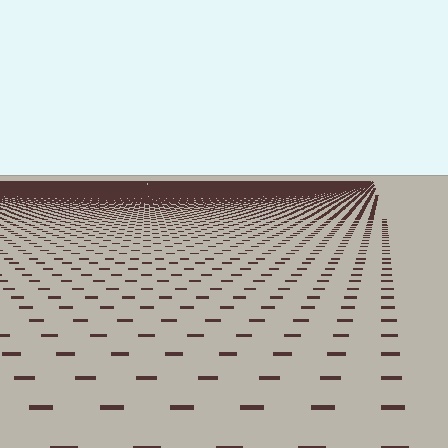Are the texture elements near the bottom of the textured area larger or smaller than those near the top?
Larger. Near the bottom, elements are closer to the viewer and appear at a bigger on-screen size.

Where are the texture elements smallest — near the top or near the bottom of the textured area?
Near the top.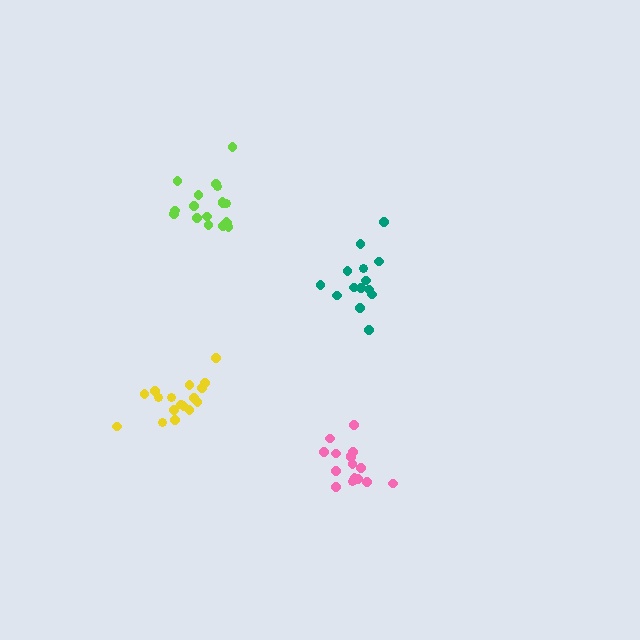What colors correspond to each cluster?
The clusters are colored: teal, pink, yellow, lime.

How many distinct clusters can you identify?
There are 4 distinct clusters.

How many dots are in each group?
Group 1: 14 dots, Group 2: 16 dots, Group 3: 17 dots, Group 4: 18 dots (65 total).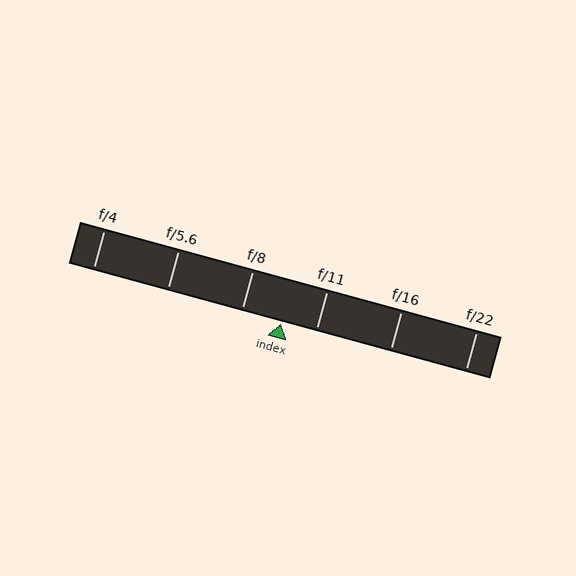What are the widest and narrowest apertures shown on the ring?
The widest aperture shown is f/4 and the narrowest is f/22.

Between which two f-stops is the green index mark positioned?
The index mark is between f/8 and f/11.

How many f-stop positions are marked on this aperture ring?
There are 6 f-stop positions marked.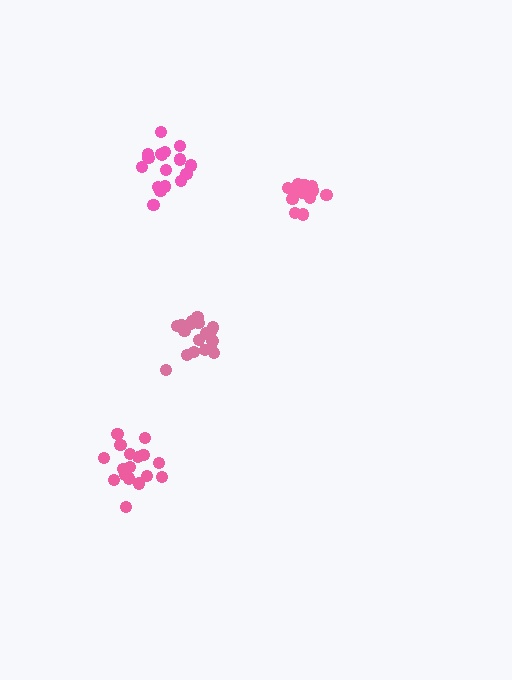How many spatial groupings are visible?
There are 4 spatial groupings.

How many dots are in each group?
Group 1: 17 dots, Group 2: 17 dots, Group 3: 14 dots, Group 4: 18 dots (66 total).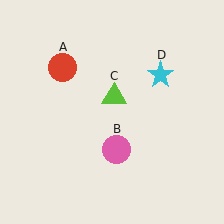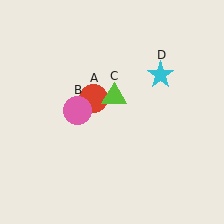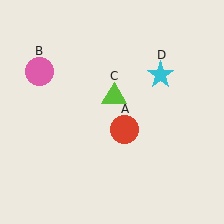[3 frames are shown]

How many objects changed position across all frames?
2 objects changed position: red circle (object A), pink circle (object B).